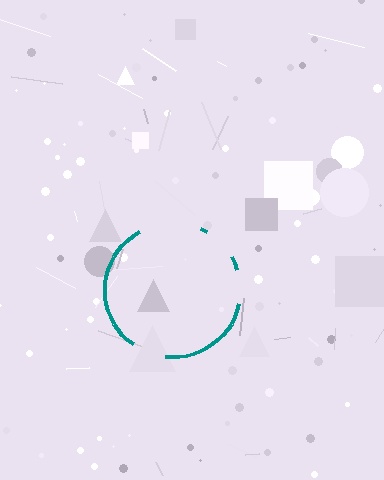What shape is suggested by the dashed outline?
The dashed outline suggests a circle.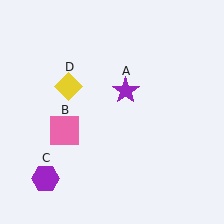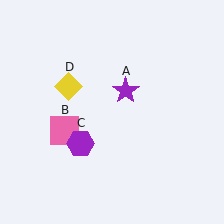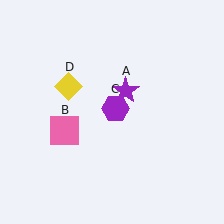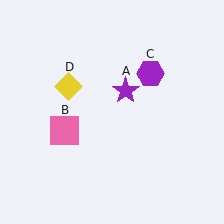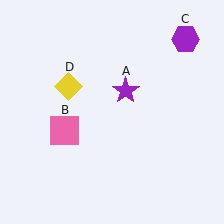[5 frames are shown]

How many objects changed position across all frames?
1 object changed position: purple hexagon (object C).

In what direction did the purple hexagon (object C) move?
The purple hexagon (object C) moved up and to the right.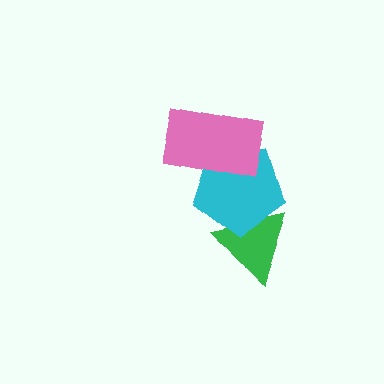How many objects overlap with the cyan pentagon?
2 objects overlap with the cyan pentagon.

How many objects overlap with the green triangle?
1 object overlaps with the green triangle.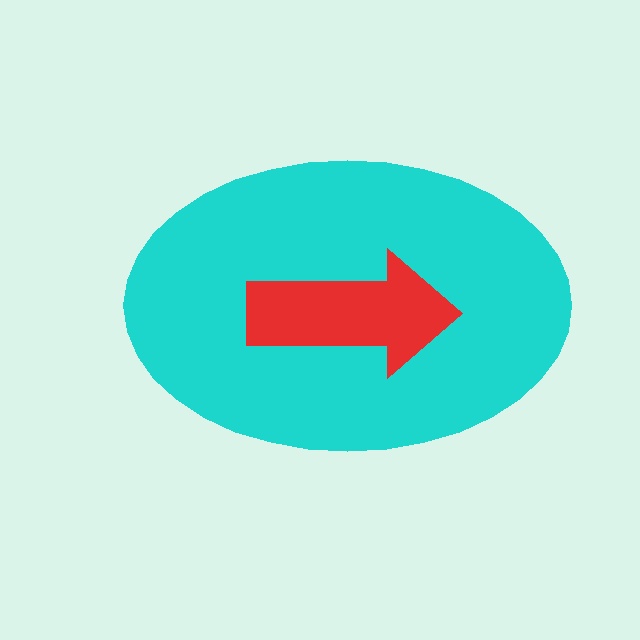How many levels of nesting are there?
2.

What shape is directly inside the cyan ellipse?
The red arrow.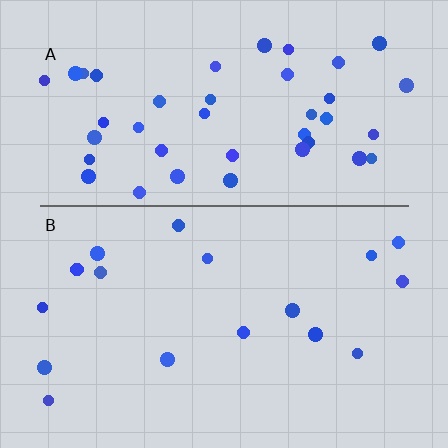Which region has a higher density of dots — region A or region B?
A (the top).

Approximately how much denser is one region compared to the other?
Approximately 2.4× — region A over region B.